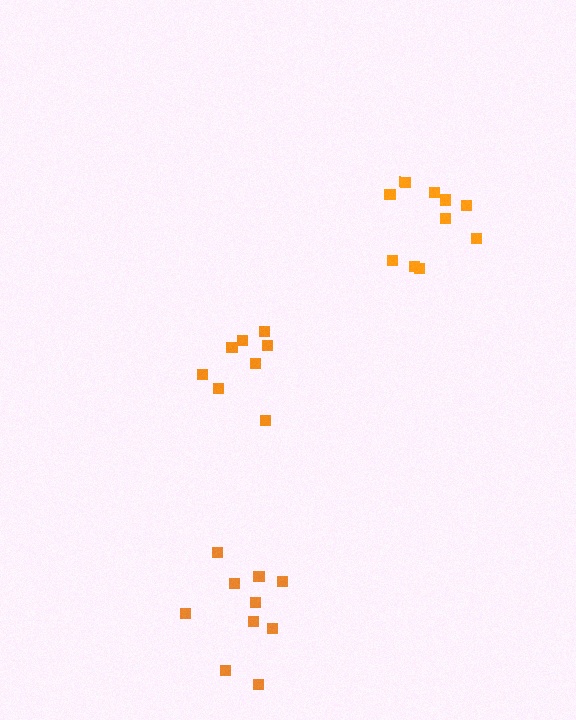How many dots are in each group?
Group 1: 10 dots, Group 2: 10 dots, Group 3: 8 dots (28 total).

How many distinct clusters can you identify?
There are 3 distinct clusters.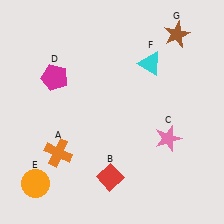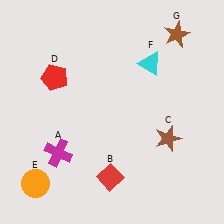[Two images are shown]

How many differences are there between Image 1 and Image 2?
There are 3 differences between the two images.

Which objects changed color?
A changed from orange to magenta. C changed from pink to brown. D changed from magenta to red.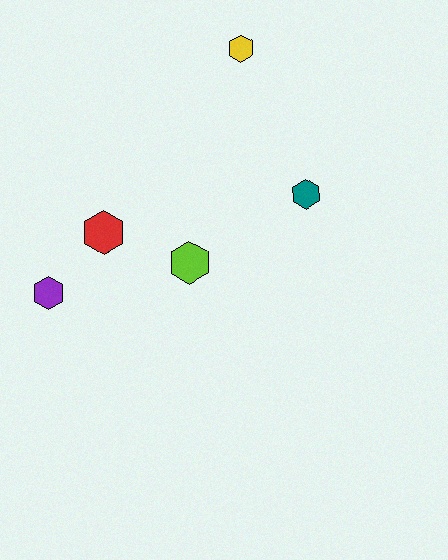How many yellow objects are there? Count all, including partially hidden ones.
There is 1 yellow object.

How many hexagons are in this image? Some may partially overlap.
There are 5 hexagons.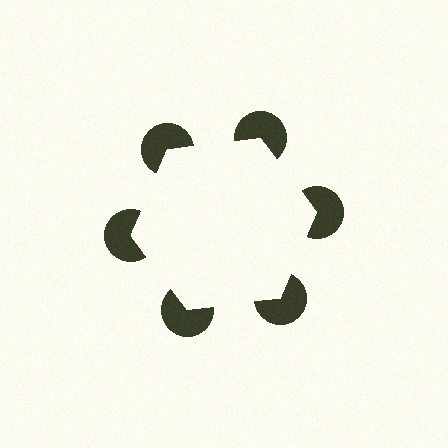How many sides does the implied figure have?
6 sides.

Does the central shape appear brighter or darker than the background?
It typically appears slightly brighter than the background, even though no actual brightness change is drawn.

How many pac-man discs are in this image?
There are 6 — one at each vertex of the illusory hexagon.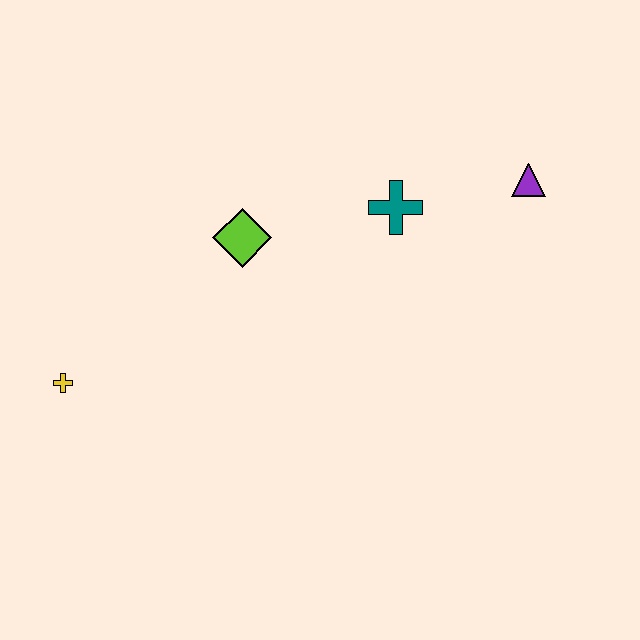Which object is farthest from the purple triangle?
The yellow cross is farthest from the purple triangle.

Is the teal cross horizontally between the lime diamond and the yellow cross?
No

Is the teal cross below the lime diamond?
No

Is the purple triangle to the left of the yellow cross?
No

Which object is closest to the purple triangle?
The teal cross is closest to the purple triangle.